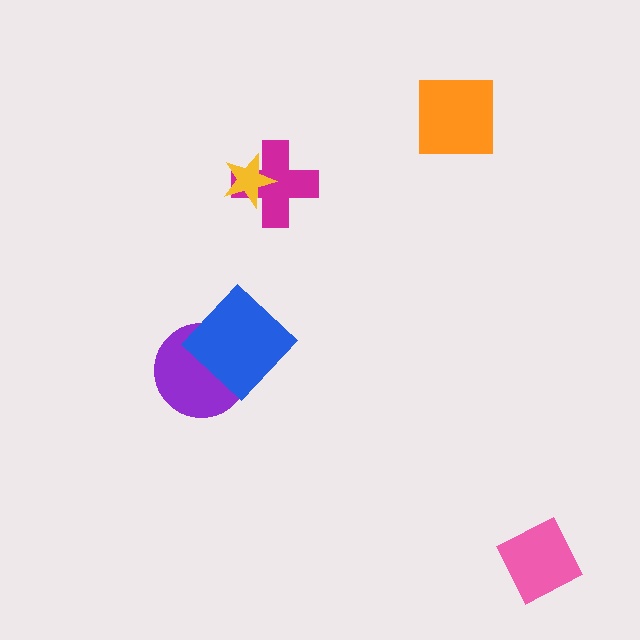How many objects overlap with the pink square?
0 objects overlap with the pink square.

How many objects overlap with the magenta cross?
1 object overlaps with the magenta cross.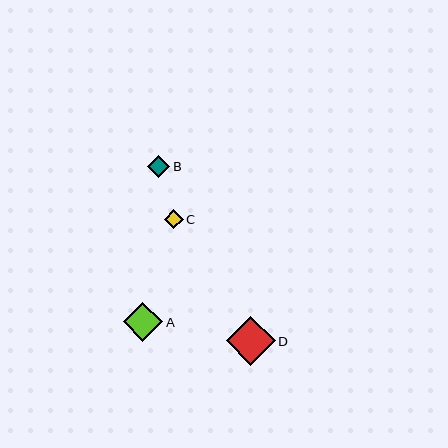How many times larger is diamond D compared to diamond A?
Diamond D is approximately 1.2 times the size of diamond A.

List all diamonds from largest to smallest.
From largest to smallest: D, A, B, C.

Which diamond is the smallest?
Diamond C is the smallest with a size of approximately 19 pixels.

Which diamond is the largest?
Diamond D is the largest with a size of approximately 49 pixels.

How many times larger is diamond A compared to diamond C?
Diamond A is approximately 2.1 times the size of diamond C.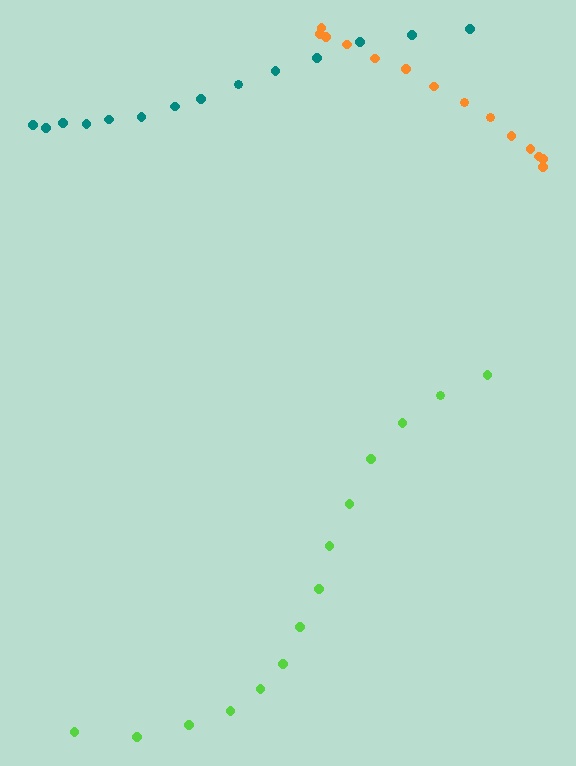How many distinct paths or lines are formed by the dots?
There are 3 distinct paths.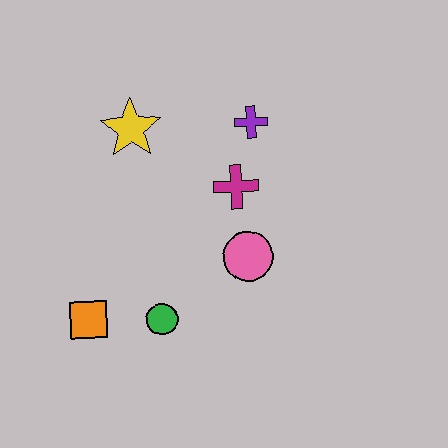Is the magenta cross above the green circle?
Yes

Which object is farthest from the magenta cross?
The orange square is farthest from the magenta cross.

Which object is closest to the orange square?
The green circle is closest to the orange square.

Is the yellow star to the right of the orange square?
Yes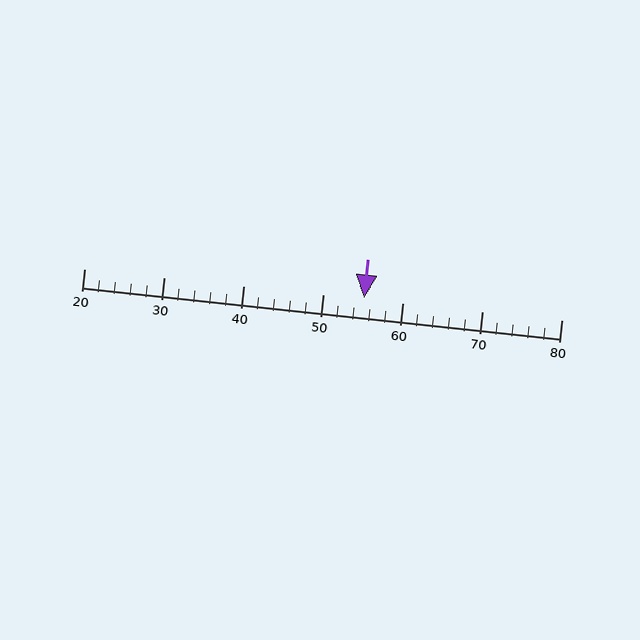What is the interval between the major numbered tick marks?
The major tick marks are spaced 10 units apart.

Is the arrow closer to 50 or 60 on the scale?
The arrow is closer to 60.